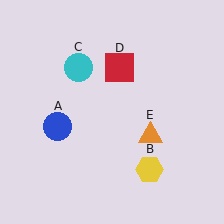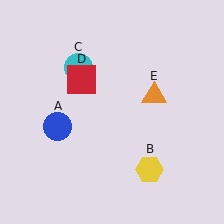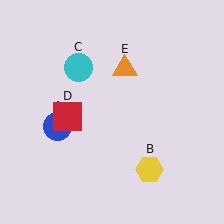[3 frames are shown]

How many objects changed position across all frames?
2 objects changed position: red square (object D), orange triangle (object E).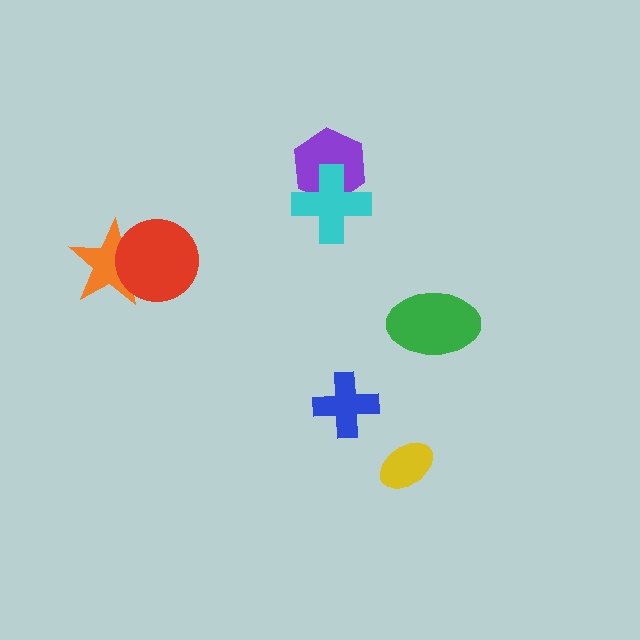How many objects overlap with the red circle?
1 object overlaps with the red circle.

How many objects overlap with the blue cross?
0 objects overlap with the blue cross.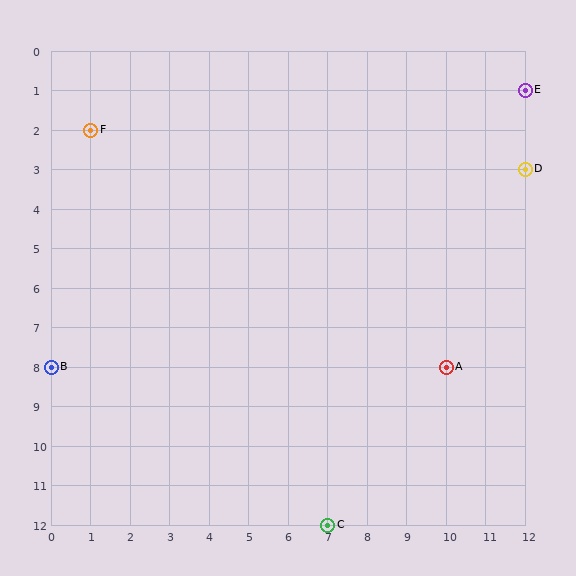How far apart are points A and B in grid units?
Points A and B are 10 columns apart.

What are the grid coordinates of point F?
Point F is at grid coordinates (1, 2).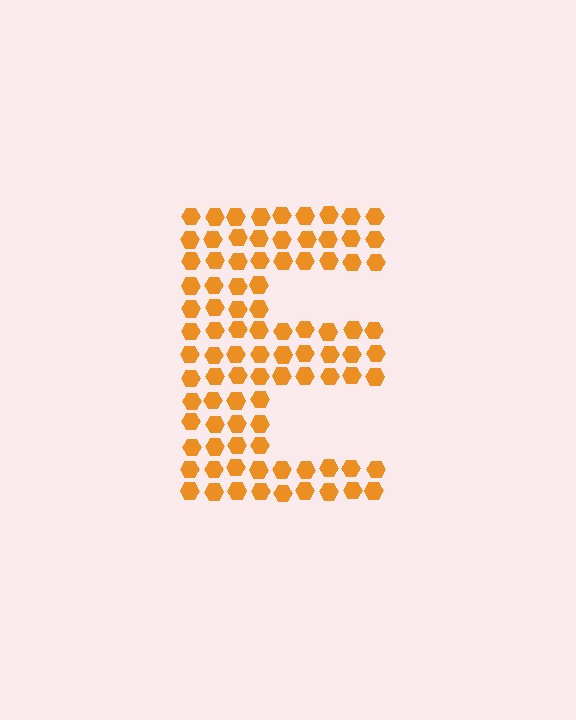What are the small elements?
The small elements are hexagons.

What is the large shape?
The large shape is the letter E.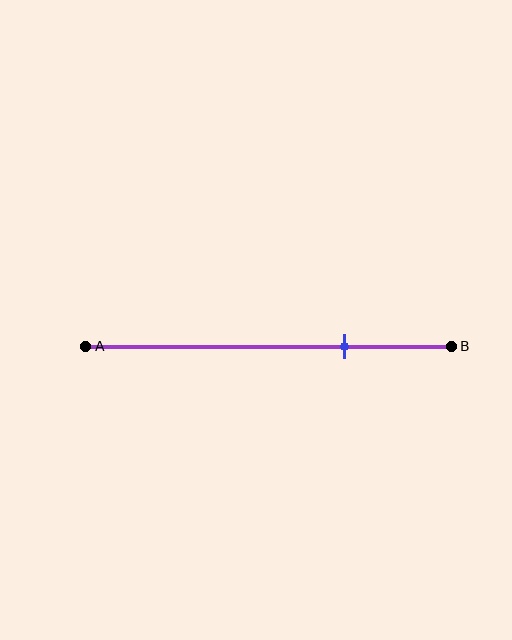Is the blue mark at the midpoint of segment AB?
No, the mark is at about 70% from A, not at the 50% midpoint.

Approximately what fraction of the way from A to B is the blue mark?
The blue mark is approximately 70% of the way from A to B.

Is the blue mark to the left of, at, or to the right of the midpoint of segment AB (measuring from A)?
The blue mark is to the right of the midpoint of segment AB.